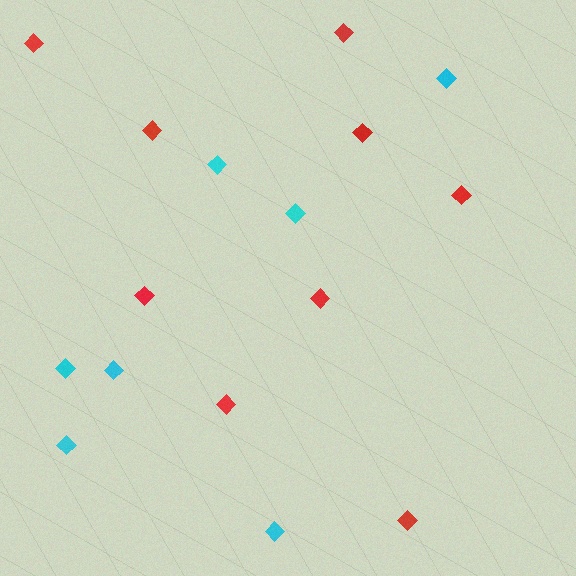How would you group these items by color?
There are 2 groups: one group of red diamonds (9) and one group of cyan diamonds (7).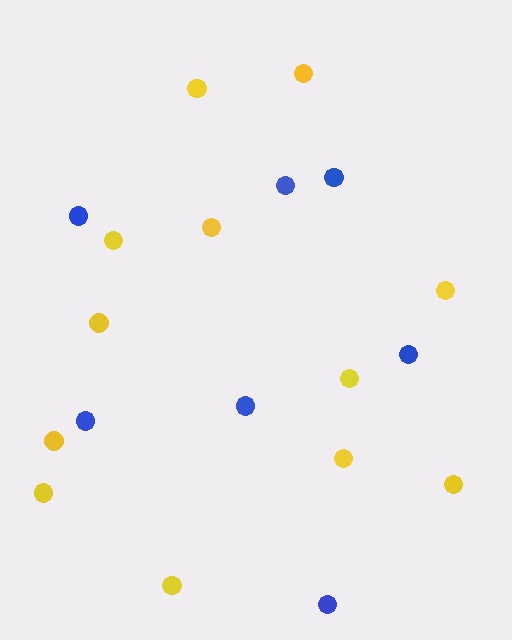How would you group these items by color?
There are 2 groups: one group of blue circles (7) and one group of yellow circles (12).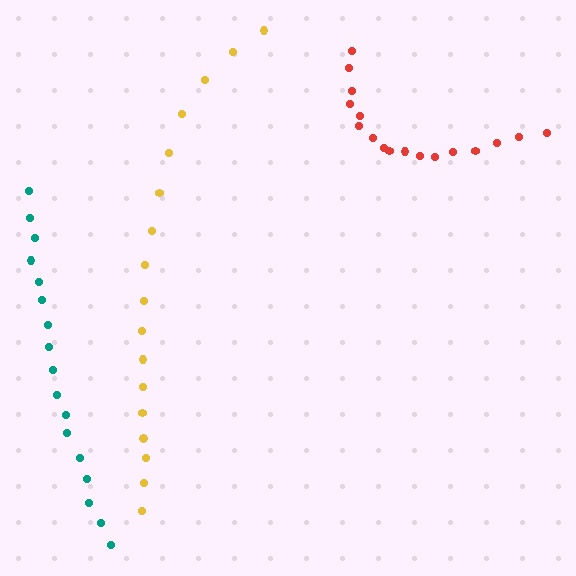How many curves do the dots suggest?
There are 3 distinct paths.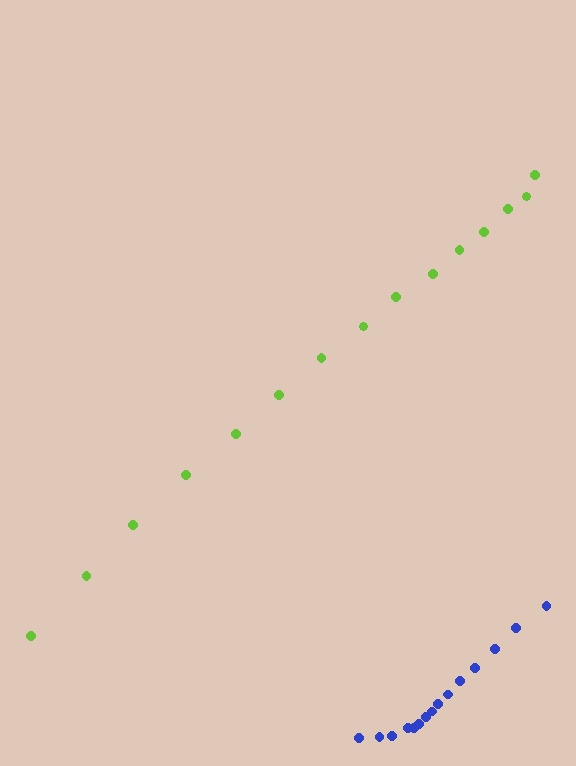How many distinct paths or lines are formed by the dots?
There are 2 distinct paths.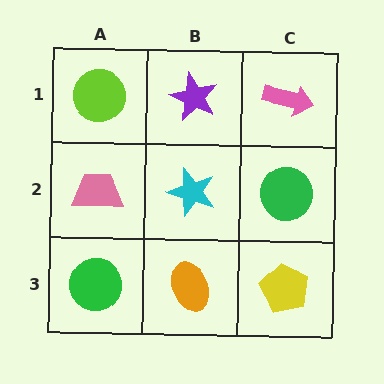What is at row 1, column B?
A purple star.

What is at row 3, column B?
An orange ellipse.